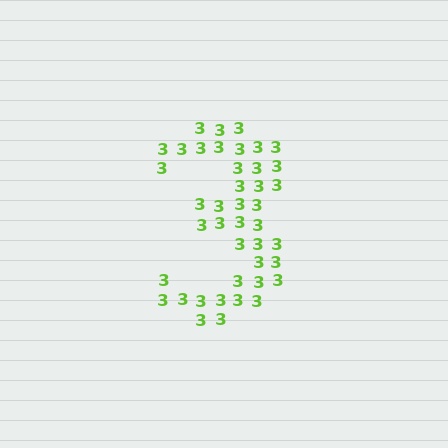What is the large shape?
The large shape is the digit 3.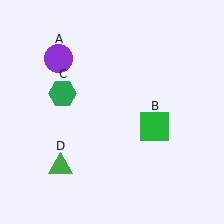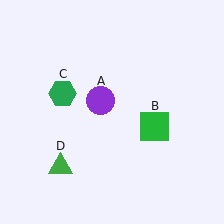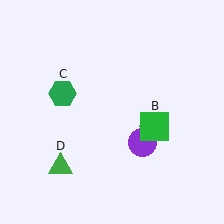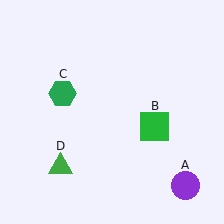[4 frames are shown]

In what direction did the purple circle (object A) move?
The purple circle (object A) moved down and to the right.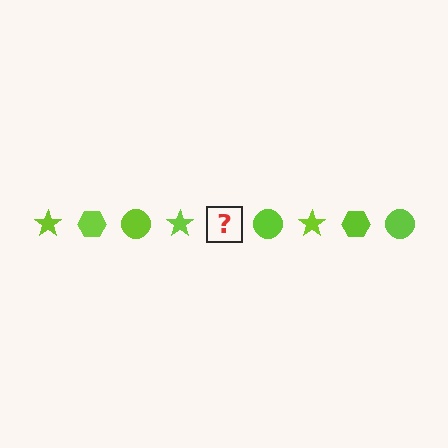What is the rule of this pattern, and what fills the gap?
The rule is that the pattern cycles through star, hexagon, circle shapes in lime. The gap should be filled with a lime hexagon.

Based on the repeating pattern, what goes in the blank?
The blank should be a lime hexagon.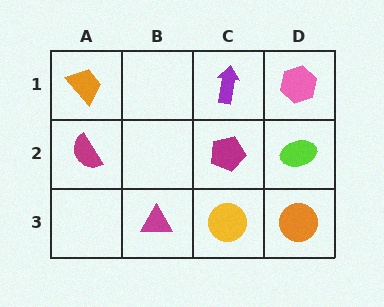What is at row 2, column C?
A magenta pentagon.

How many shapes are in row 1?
3 shapes.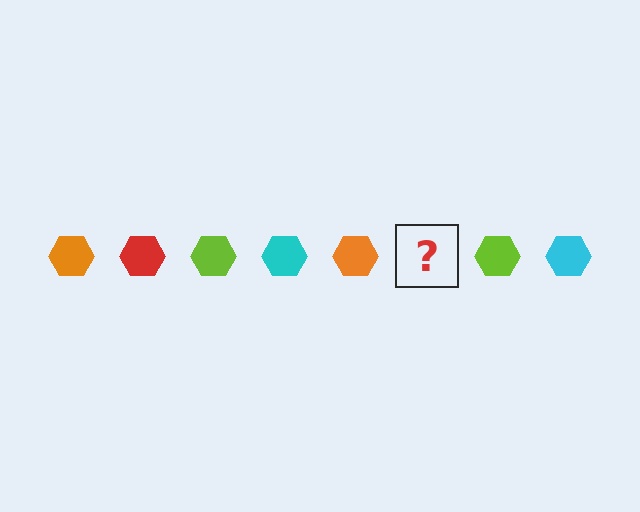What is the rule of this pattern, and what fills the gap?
The rule is that the pattern cycles through orange, red, lime, cyan hexagons. The gap should be filled with a red hexagon.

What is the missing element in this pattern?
The missing element is a red hexagon.